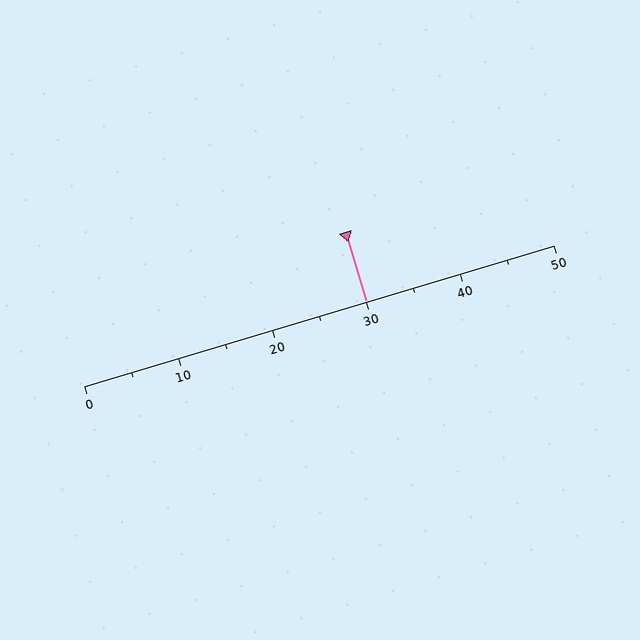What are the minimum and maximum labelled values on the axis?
The axis runs from 0 to 50.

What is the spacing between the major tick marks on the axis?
The major ticks are spaced 10 apart.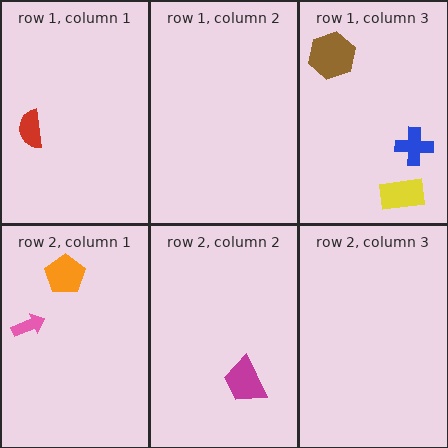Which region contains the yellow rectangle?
The row 1, column 3 region.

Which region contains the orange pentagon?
The row 2, column 1 region.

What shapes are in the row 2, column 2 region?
The magenta trapezoid.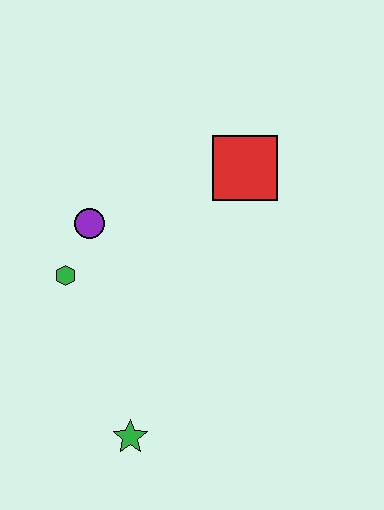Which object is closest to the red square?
The purple circle is closest to the red square.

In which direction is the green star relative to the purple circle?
The green star is below the purple circle.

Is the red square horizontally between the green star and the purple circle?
No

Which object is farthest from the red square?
The green star is farthest from the red square.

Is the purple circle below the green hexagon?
No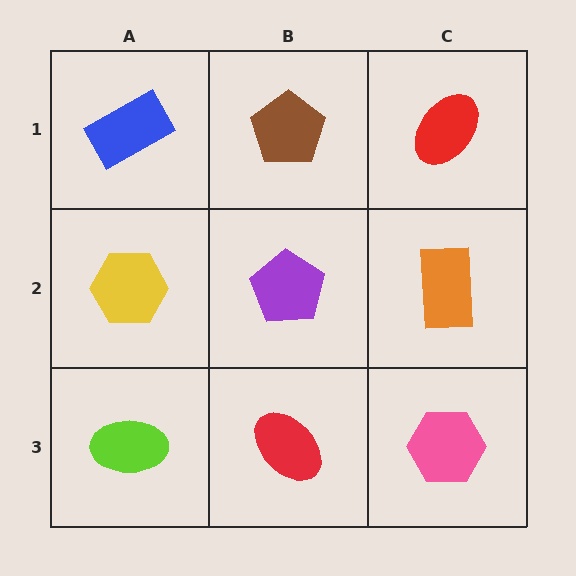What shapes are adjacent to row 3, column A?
A yellow hexagon (row 2, column A), a red ellipse (row 3, column B).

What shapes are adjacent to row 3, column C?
An orange rectangle (row 2, column C), a red ellipse (row 3, column B).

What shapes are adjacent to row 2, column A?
A blue rectangle (row 1, column A), a lime ellipse (row 3, column A), a purple pentagon (row 2, column B).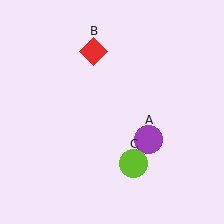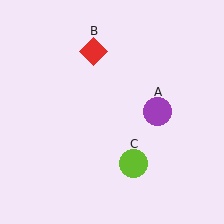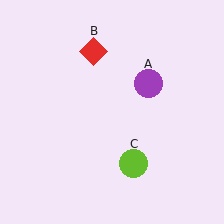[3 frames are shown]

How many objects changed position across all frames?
1 object changed position: purple circle (object A).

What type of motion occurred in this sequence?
The purple circle (object A) rotated counterclockwise around the center of the scene.